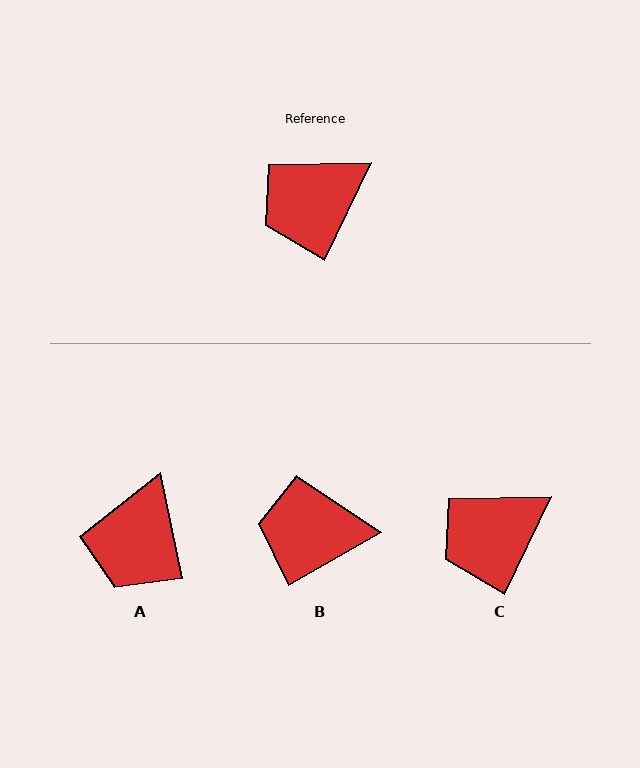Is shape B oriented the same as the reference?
No, it is off by about 35 degrees.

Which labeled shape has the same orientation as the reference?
C.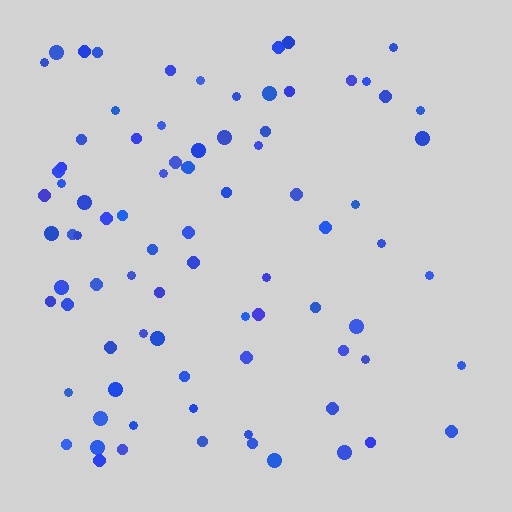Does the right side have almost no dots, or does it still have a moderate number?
Still a moderate number, just noticeably fewer than the left.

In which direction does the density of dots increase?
From right to left, with the left side densest.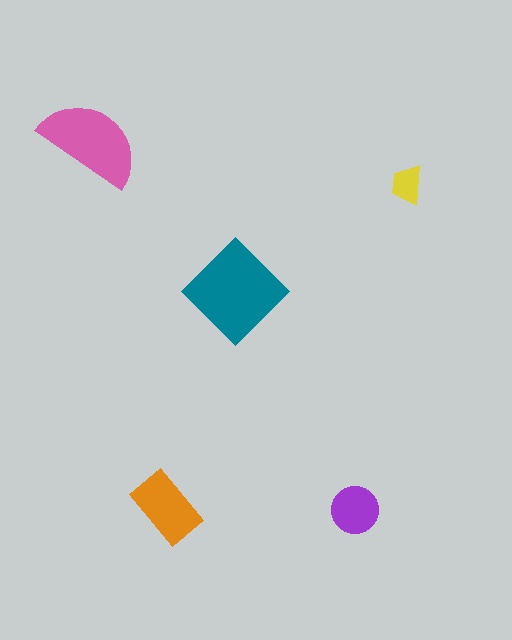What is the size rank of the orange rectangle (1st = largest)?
3rd.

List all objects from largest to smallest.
The teal diamond, the pink semicircle, the orange rectangle, the purple circle, the yellow trapezoid.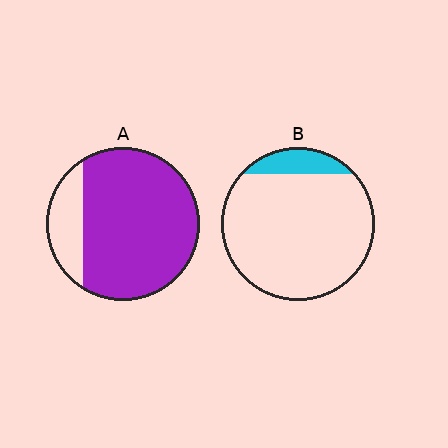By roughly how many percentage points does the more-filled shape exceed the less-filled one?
By roughly 70 percentage points (A over B).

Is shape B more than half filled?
No.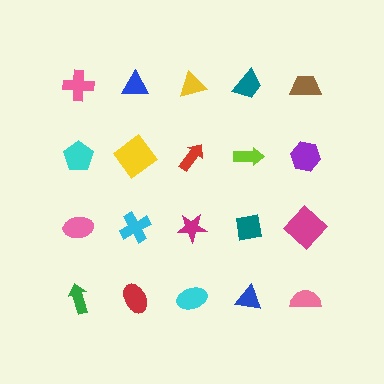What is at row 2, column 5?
A purple hexagon.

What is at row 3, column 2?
A cyan cross.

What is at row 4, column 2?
A red ellipse.